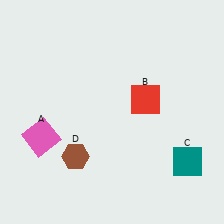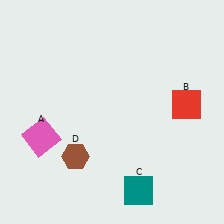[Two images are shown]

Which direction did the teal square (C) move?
The teal square (C) moved left.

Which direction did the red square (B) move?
The red square (B) moved right.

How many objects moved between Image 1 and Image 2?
2 objects moved between the two images.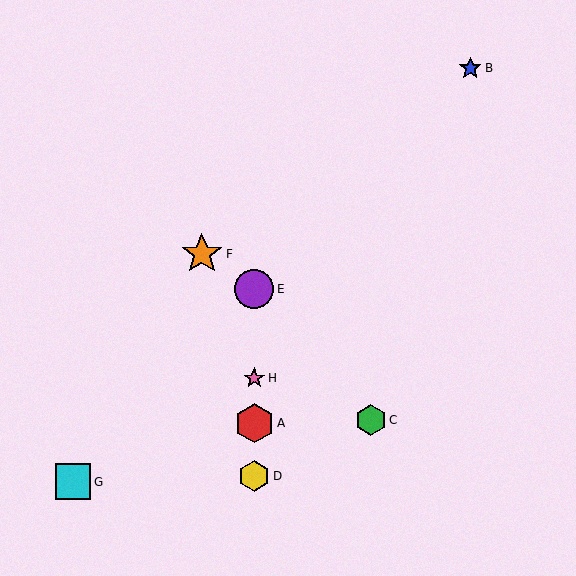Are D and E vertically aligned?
Yes, both are at x≈254.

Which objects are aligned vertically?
Objects A, D, E, H are aligned vertically.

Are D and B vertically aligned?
No, D is at x≈254 and B is at x≈470.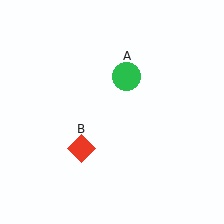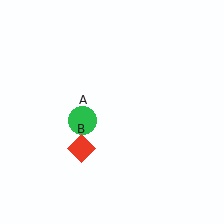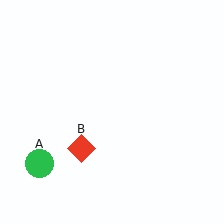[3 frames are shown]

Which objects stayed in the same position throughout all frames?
Red diamond (object B) remained stationary.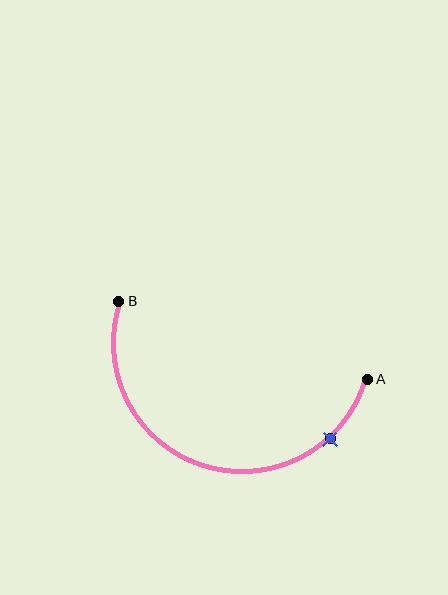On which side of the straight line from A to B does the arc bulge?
The arc bulges below the straight line connecting A and B.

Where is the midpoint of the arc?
The arc midpoint is the point on the curve farthest from the straight line joining A and B. It sits below that line.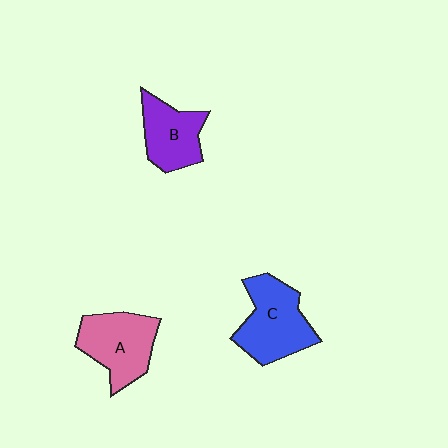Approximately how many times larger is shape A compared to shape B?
Approximately 1.2 times.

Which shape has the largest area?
Shape C (blue).